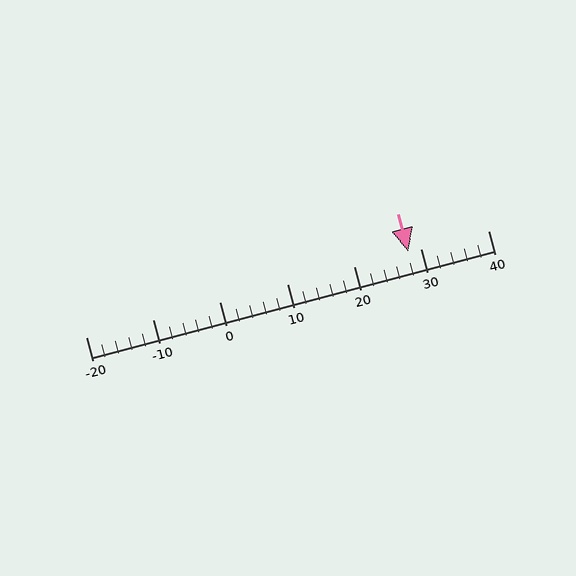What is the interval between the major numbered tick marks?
The major tick marks are spaced 10 units apart.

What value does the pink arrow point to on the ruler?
The pink arrow points to approximately 28.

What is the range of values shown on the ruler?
The ruler shows values from -20 to 40.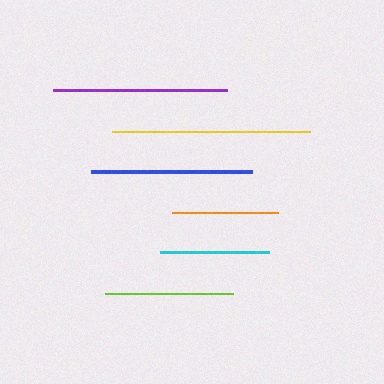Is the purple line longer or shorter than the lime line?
The purple line is longer than the lime line.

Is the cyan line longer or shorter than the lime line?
The lime line is longer than the cyan line.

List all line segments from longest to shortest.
From longest to shortest: yellow, purple, blue, lime, cyan, orange.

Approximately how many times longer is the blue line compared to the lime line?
The blue line is approximately 1.3 times the length of the lime line.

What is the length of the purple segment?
The purple segment is approximately 174 pixels long.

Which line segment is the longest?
The yellow line is the longest at approximately 198 pixels.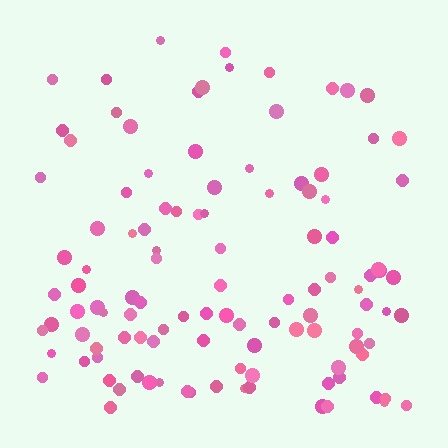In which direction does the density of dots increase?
From top to bottom, with the bottom side densest.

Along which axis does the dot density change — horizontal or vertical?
Vertical.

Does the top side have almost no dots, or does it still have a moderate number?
Still a moderate number, just noticeably fewer than the bottom.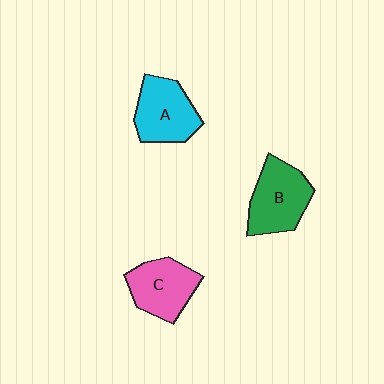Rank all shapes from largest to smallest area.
From largest to smallest: B (green), A (cyan), C (pink).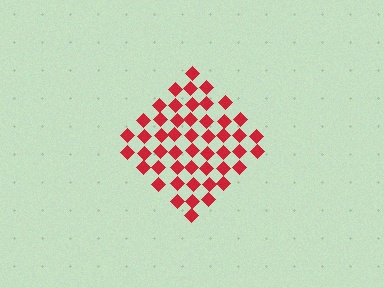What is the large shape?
The large shape is a diamond.